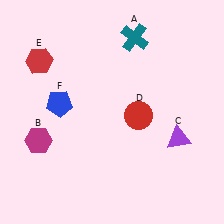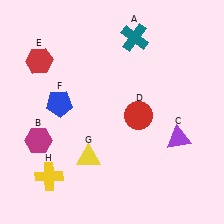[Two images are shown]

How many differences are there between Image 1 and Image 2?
There are 2 differences between the two images.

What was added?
A yellow triangle (G), a yellow cross (H) were added in Image 2.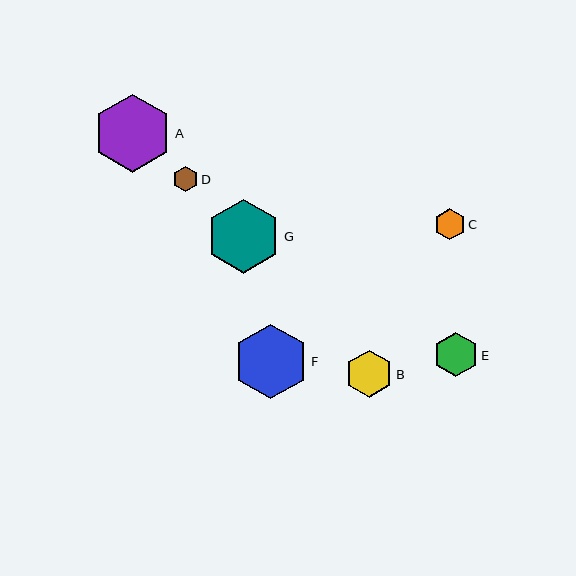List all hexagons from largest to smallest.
From largest to smallest: A, F, G, B, E, C, D.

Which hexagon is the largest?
Hexagon A is the largest with a size of approximately 78 pixels.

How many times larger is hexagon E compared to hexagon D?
Hexagon E is approximately 1.8 times the size of hexagon D.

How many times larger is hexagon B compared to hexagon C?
Hexagon B is approximately 1.5 times the size of hexagon C.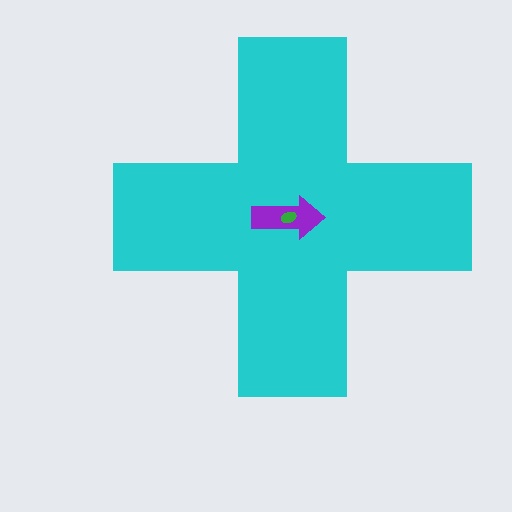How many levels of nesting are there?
3.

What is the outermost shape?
The cyan cross.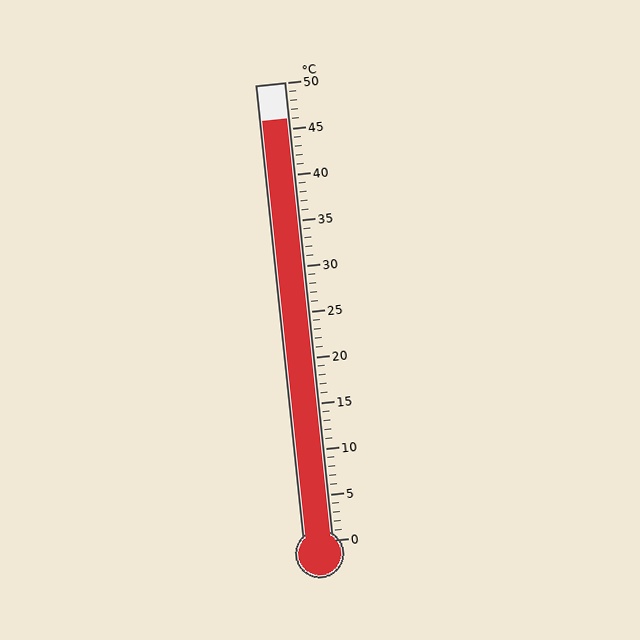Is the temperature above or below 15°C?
The temperature is above 15°C.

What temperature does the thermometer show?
The thermometer shows approximately 46°C.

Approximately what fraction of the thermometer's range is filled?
The thermometer is filled to approximately 90% of its range.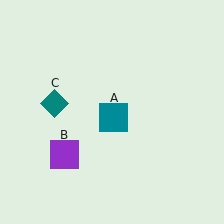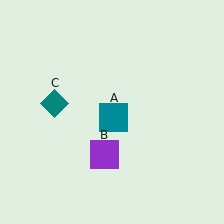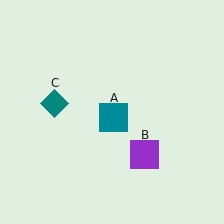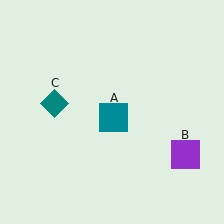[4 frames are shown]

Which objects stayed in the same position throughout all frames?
Teal square (object A) and teal diamond (object C) remained stationary.